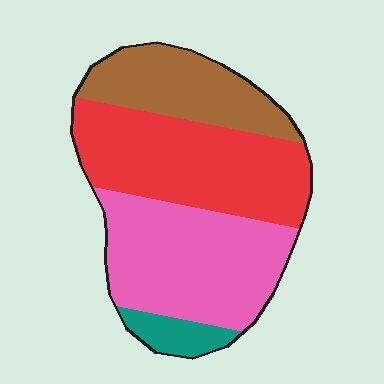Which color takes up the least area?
Teal, at roughly 5%.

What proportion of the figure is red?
Red covers around 35% of the figure.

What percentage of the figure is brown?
Brown covers about 20% of the figure.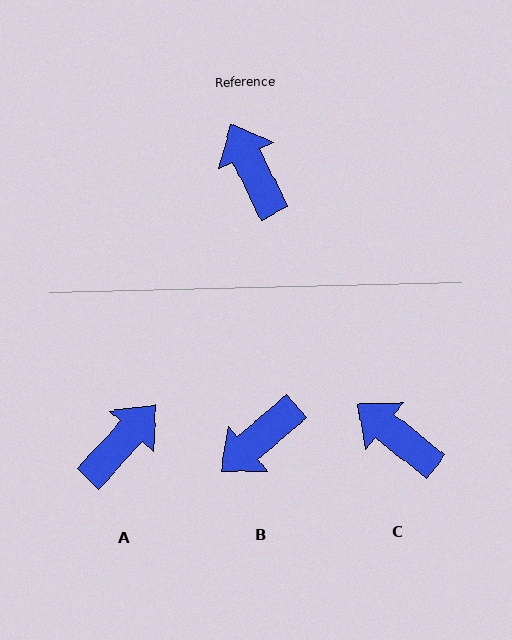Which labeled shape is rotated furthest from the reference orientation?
B, about 105 degrees away.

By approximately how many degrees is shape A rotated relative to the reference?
Approximately 68 degrees clockwise.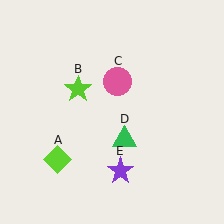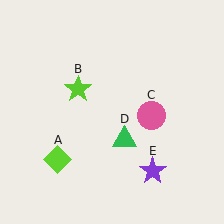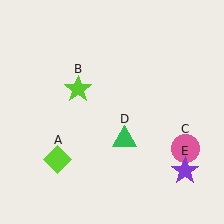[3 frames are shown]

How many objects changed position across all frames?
2 objects changed position: pink circle (object C), purple star (object E).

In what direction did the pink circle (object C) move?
The pink circle (object C) moved down and to the right.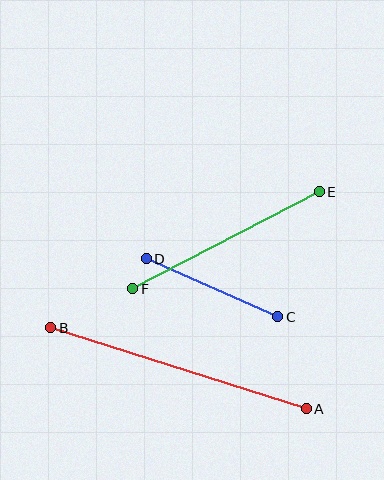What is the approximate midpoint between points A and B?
The midpoint is at approximately (178, 368) pixels.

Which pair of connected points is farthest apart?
Points A and B are farthest apart.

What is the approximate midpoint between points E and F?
The midpoint is at approximately (226, 240) pixels.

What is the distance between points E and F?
The distance is approximately 210 pixels.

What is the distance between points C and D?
The distance is approximately 144 pixels.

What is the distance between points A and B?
The distance is approximately 268 pixels.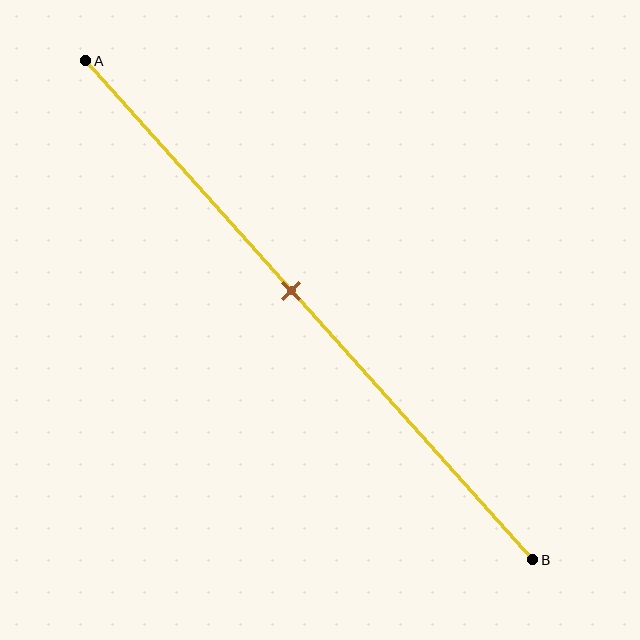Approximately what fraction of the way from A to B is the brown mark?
The brown mark is approximately 45% of the way from A to B.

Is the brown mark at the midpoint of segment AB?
No, the mark is at about 45% from A, not at the 50% midpoint.